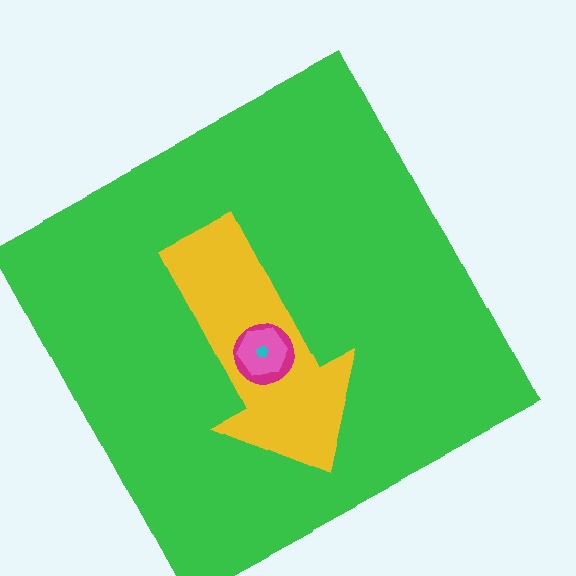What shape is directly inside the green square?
The yellow arrow.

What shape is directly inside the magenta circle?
The pink hexagon.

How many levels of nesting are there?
5.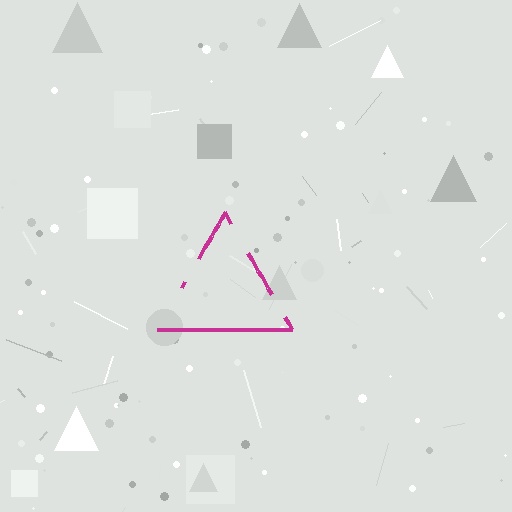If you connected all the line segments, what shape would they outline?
They would outline a triangle.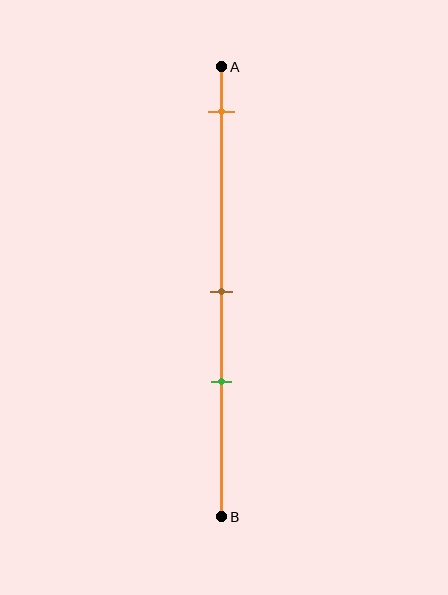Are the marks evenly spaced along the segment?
No, the marks are not evenly spaced.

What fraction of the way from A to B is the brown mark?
The brown mark is approximately 50% (0.5) of the way from A to B.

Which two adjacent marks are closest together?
The brown and green marks are the closest adjacent pair.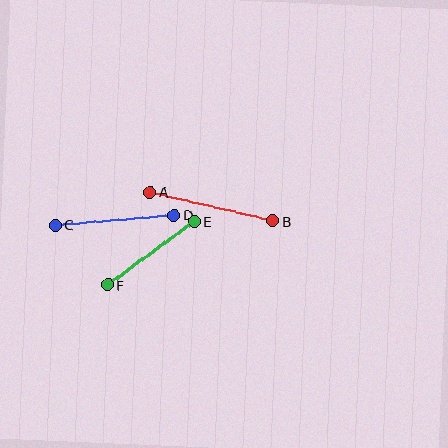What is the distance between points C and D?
The distance is approximately 120 pixels.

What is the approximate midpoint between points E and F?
The midpoint is at approximately (151, 253) pixels.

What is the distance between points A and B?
The distance is approximately 126 pixels.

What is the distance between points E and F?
The distance is approximately 107 pixels.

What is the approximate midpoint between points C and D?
The midpoint is at approximately (115, 220) pixels.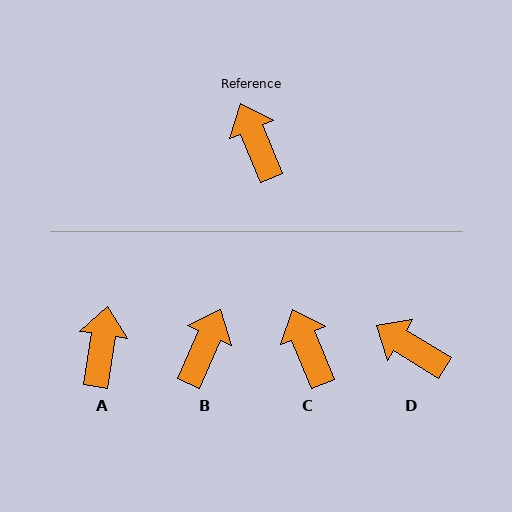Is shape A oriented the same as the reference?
No, it is off by about 31 degrees.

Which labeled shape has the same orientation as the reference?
C.